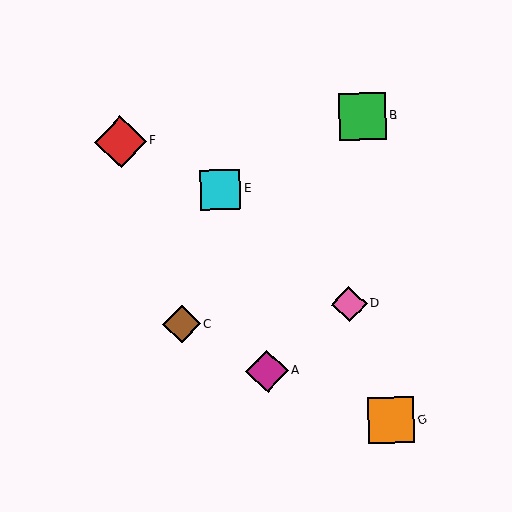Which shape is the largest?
The red diamond (labeled F) is the largest.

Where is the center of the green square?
The center of the green square is at (363, 116).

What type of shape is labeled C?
Shape C is a brown diamond.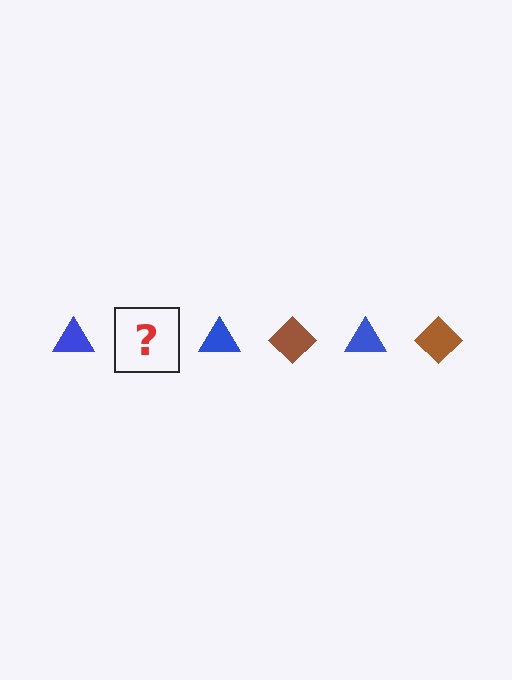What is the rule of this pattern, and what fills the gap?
The rule is that the pattern alternates between blue triangle and brown diamond. The gap should be filled with a brown diamond.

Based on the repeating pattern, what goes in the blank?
The blank should be a brown diamond.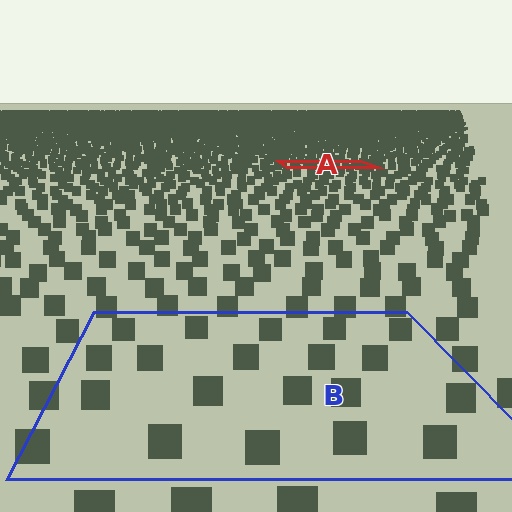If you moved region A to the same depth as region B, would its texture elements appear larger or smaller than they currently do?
They would appear larger. At a closer depth, the same texture elements are projected at a bigger on-screen size.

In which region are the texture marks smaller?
The texture marks are smaller in region A, because it is farther away.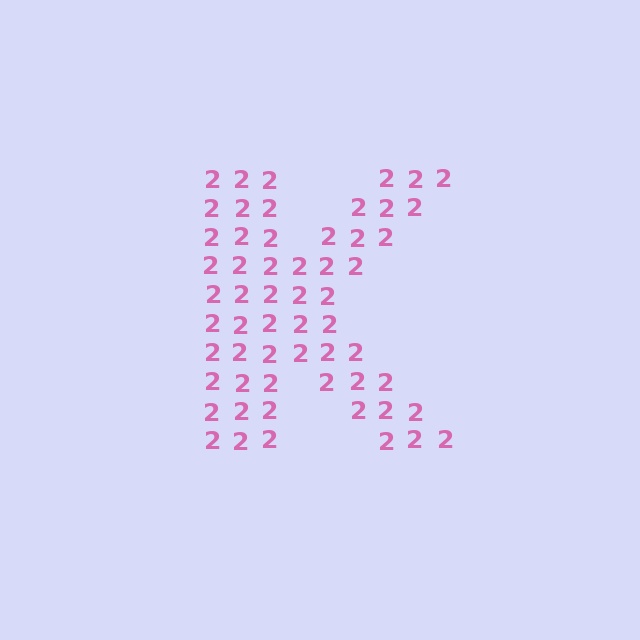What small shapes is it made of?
It is made of small digit 2's.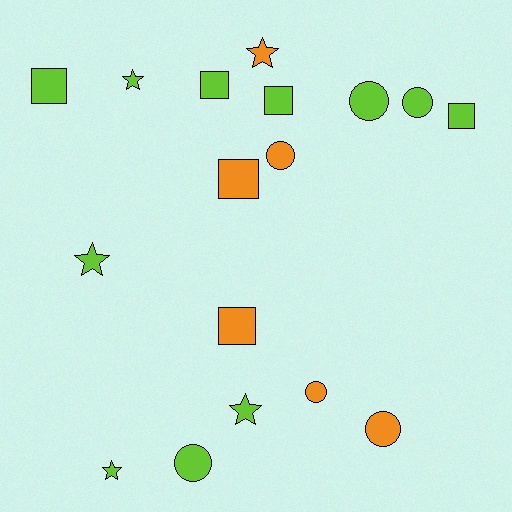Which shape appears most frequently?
Square, with 6 objects.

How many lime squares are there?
There are 4 lime squares.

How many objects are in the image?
There are 17 objects.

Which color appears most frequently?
Lime, with 11 objects.